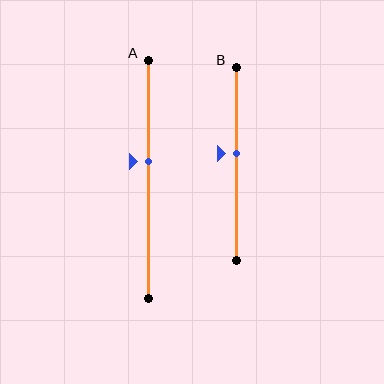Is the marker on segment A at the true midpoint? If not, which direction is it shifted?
No, the marker on segment A is shifted upward by about 7% of the segment length.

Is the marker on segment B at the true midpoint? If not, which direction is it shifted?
No, the marker on segment B is shifted upward by about 5% of the segment length.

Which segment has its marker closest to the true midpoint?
Segment B has its marker closest to the true midpoint.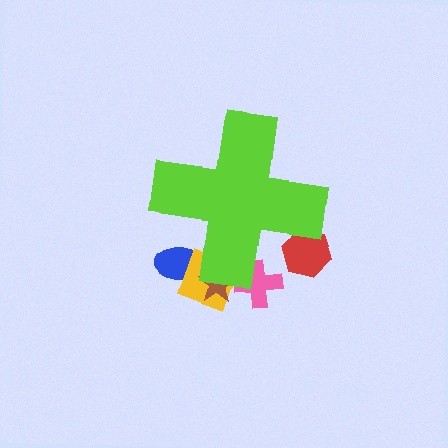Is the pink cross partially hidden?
Yes, the pink cross is partially hidden behind the lime cross.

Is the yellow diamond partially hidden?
Yes, the yellow diamond is partially hidden behind the lime cross.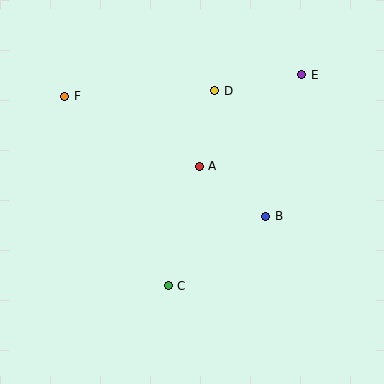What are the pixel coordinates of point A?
Point A is at (199, 166).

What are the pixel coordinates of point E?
Point E is at (302, 75).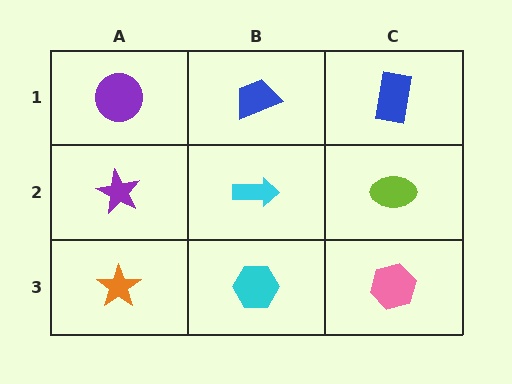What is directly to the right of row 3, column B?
A pink hexagon.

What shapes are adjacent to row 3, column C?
A lime ellipse (row 2, column C), a cyan hexagon (row 3, column B).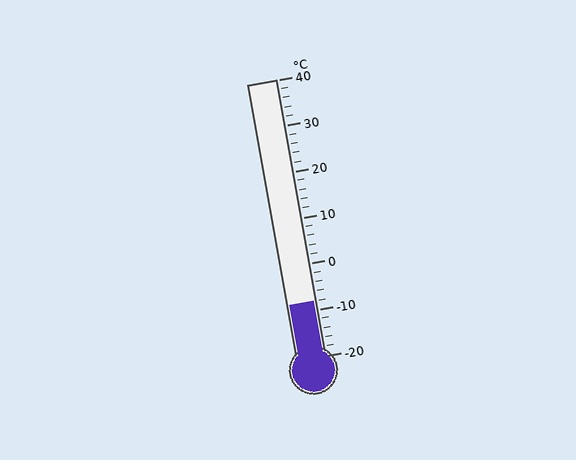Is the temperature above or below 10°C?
The temperature is below 10°C.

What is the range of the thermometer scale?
The thermometer scale ranges from -20°C to 40°C.